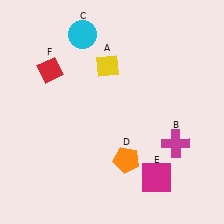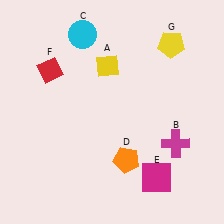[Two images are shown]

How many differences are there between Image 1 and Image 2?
There is 1 difference between the two images.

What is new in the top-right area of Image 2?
A yellow pentagon (G) was added in the top-right area of Image 2.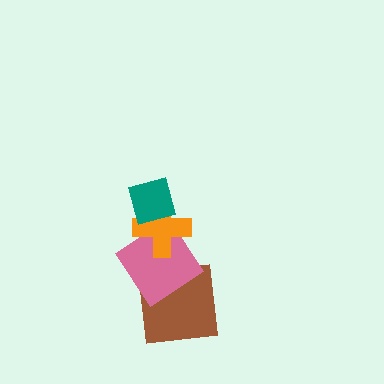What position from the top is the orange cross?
The orange cross is 2nd from the top.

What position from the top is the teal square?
The teal square is 1st from the top.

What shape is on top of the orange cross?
The teal square is on top of the orange cross.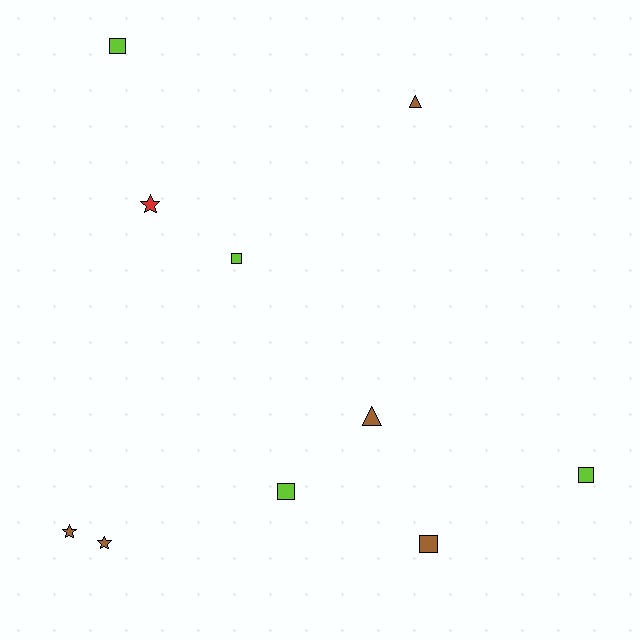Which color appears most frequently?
Brown, with 5 objects.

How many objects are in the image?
There are 10 objects.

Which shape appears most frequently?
Square, with 5 objects.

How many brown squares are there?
There is 1 brown square.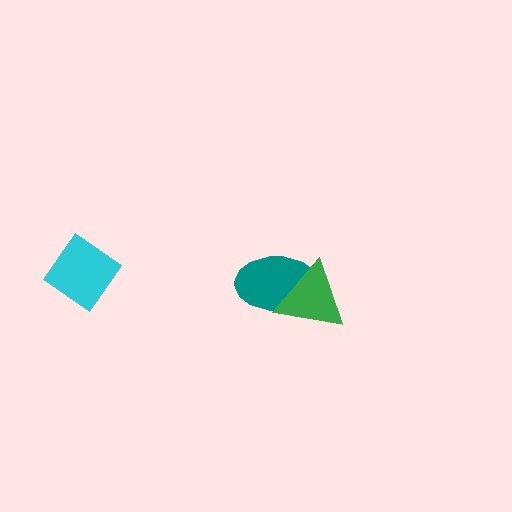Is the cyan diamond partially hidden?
No, no other shape covers it.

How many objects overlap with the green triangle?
1 object overlaps with the green triangle.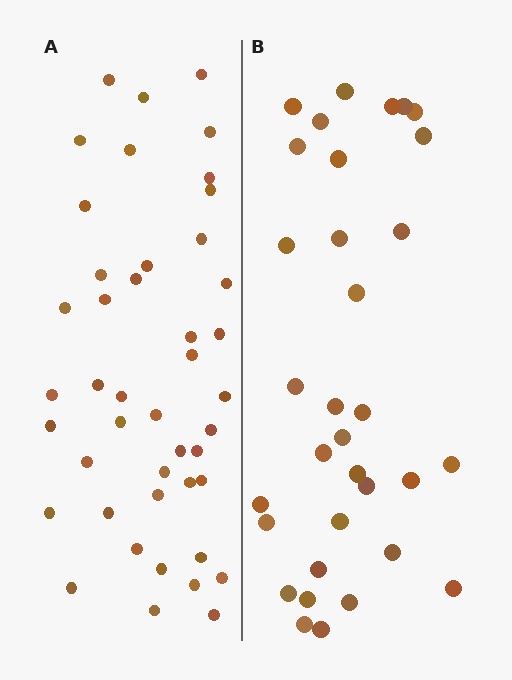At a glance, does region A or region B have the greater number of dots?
Region A (the left region) has more dots.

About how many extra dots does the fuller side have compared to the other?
Region A has roughly 12 or so more dots than region B.